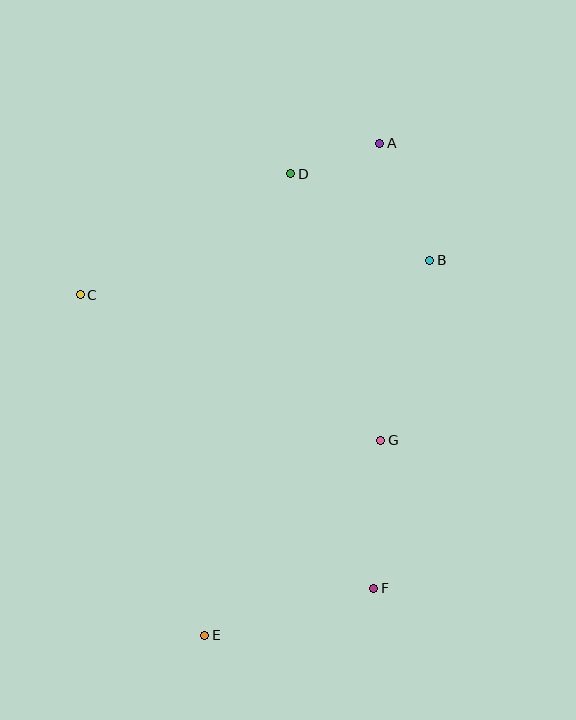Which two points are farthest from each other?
Points A and E are farthest from each other.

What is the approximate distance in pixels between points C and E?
The distance between C and E is approximately 363 pixels.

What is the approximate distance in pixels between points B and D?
The distance between B and D is approximately 164 pixels.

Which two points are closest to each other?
Points A and D are closest to each other.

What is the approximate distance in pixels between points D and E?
The distance between D and E is approximately 469 pixels.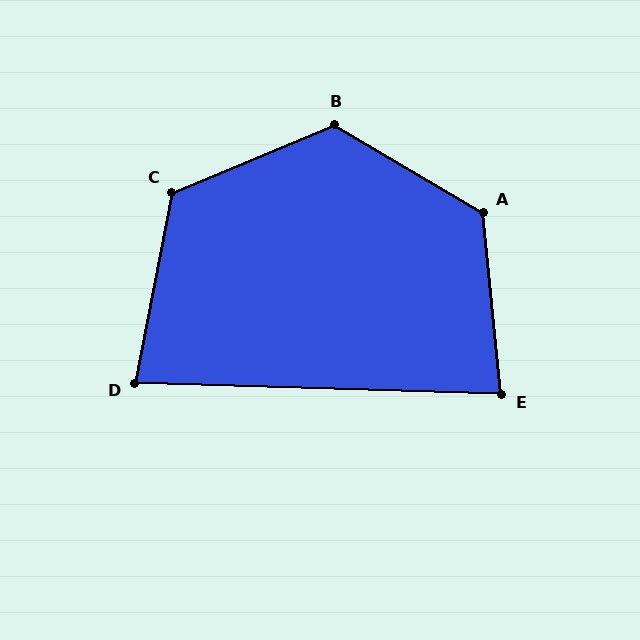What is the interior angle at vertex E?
Approximately 83 degrees (acute).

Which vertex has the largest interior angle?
B, at approximately 127 degrees.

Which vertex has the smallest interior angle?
D, at approximately 81 degrees.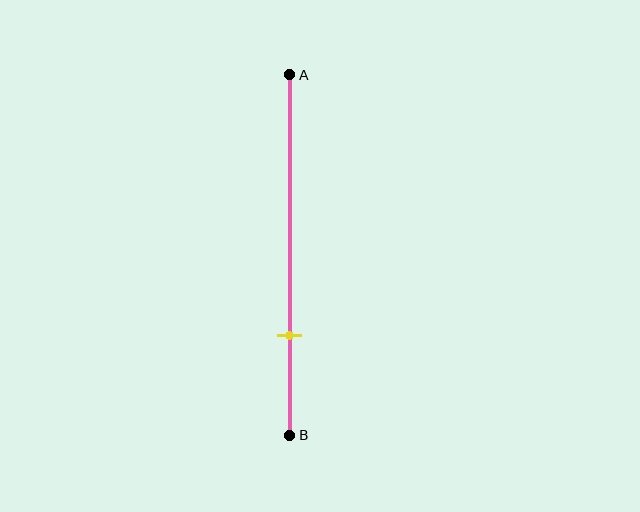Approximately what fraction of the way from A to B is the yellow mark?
The yellow mark is approximately 70% of the way from A to B.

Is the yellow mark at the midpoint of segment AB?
No, the mark is at about 70% from A, not at the 50% midpoint.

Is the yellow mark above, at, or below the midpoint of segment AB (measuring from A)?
The yellow mark is below the midpoint of segment AB.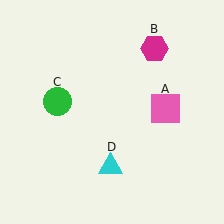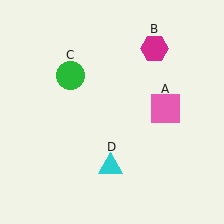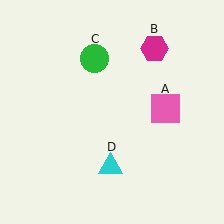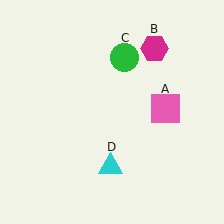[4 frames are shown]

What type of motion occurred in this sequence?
The green circle (object C) rotated clockwise around the center of the scene.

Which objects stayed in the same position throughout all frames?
Pink square (object A) and magenta hexagon (object B) and cyan triangle (object D) remained stationary.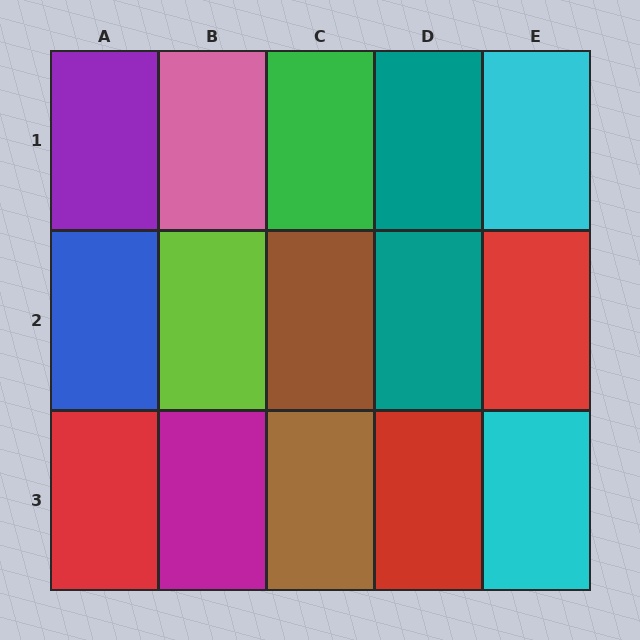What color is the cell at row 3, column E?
Cyan.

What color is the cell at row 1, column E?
Cyan.